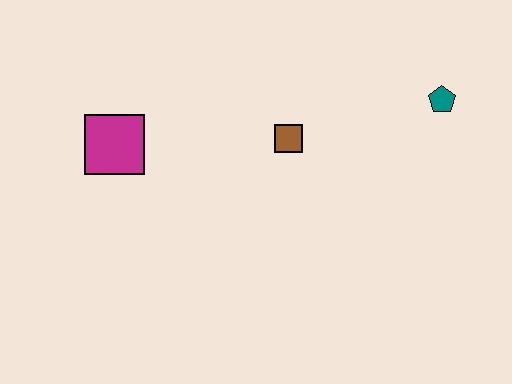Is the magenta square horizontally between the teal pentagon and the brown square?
No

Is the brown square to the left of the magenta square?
No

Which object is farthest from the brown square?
The magenta square is farthest from the brown square.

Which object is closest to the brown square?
The teal pentagon is closest to the brown square.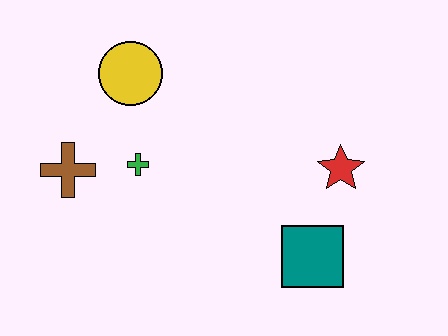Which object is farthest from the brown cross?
The red star is farthest from the brown cross.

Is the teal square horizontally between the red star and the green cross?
Yes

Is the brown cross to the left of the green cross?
Yes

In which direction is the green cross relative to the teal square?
The green cross is to the left of the teal square.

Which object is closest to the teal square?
The red star is closest to the teal square.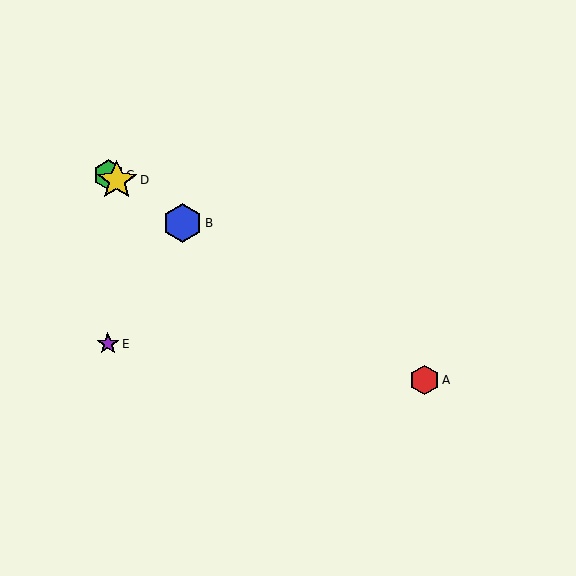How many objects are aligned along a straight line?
4 objects (A, B, C, D) are aligned along a straight line.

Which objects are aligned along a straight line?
Objects A, B, C, D are aligned along a straight line.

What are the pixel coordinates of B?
Object B is at (183, 223).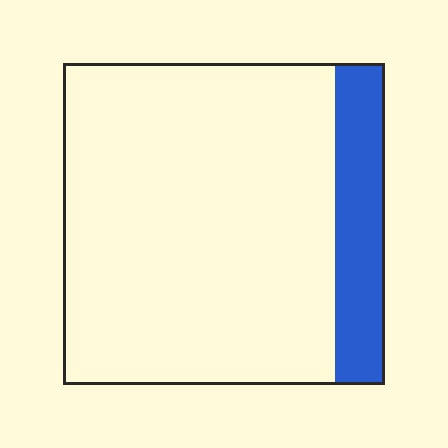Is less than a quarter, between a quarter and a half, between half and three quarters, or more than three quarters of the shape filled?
Less than a quarter.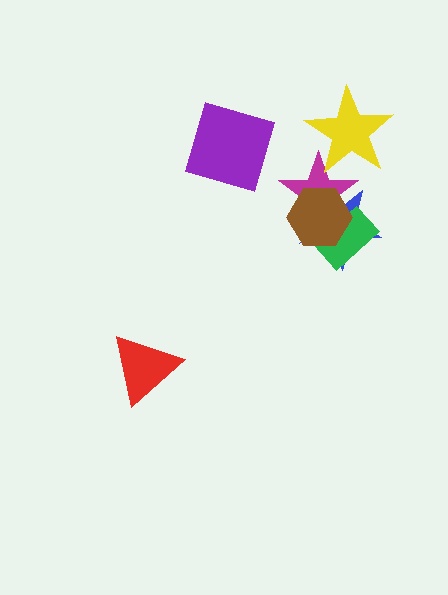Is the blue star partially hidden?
Yes, it is partially covered by another shape.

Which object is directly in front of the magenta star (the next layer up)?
The yellow star is directly in front of the magenta star.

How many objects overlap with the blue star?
3 objects overlap with the blue star.